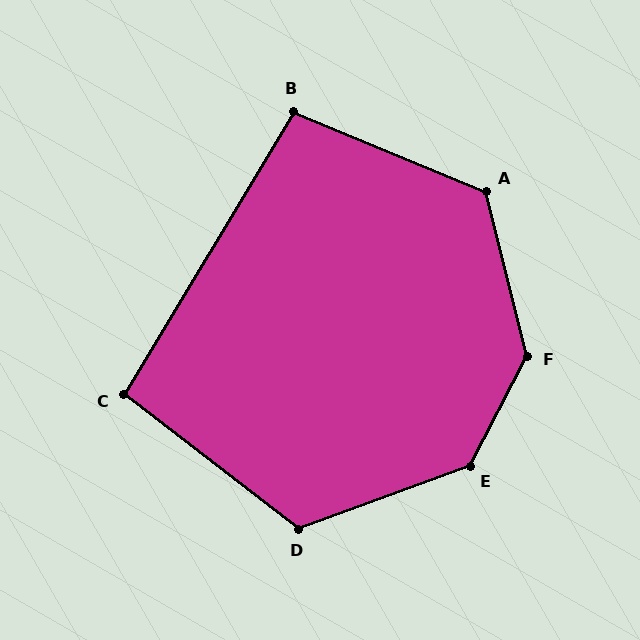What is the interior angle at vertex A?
Approximately 126 degrees (obtuse).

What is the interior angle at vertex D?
Approximately 122 degrees (obtuse).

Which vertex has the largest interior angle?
F, at approximately 139 degrees.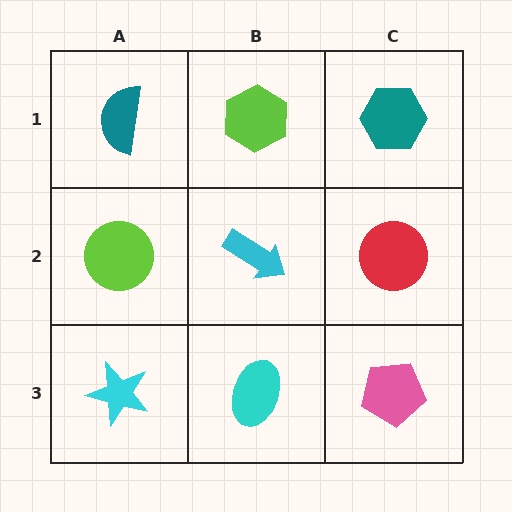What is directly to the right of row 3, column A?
A cyan ellipse.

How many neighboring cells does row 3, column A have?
2.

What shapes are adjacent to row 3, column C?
A red circle (row 2, column C), a cyan ellipse (row 3, column B).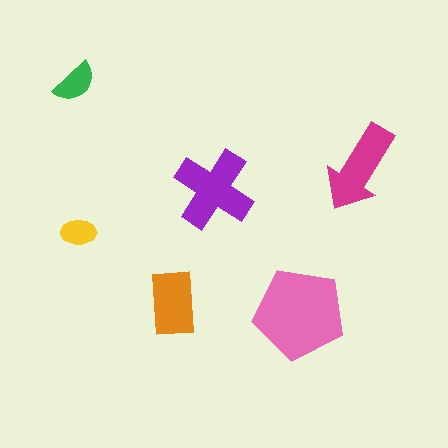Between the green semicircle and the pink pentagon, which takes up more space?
The pink pentagon.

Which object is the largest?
The pink pentagon.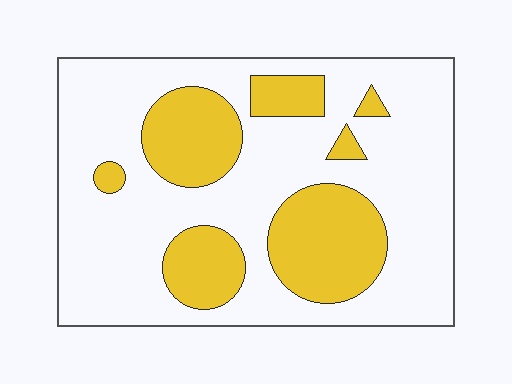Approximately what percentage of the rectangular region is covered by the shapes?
Approximately 30%.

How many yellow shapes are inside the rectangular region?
7.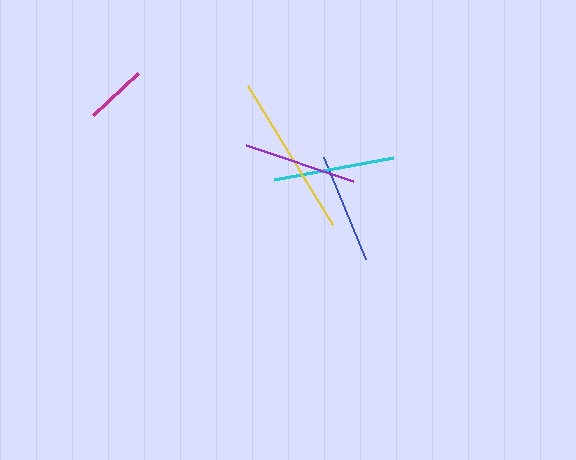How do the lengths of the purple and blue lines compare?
The purple and blue lines are approximately the same length.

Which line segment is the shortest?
The magenta line is the shortest at approximately 61 pixels.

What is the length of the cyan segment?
The cyan segment is approximately 121 pixels long.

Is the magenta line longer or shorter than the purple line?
The purple line is longer than the magenta line.